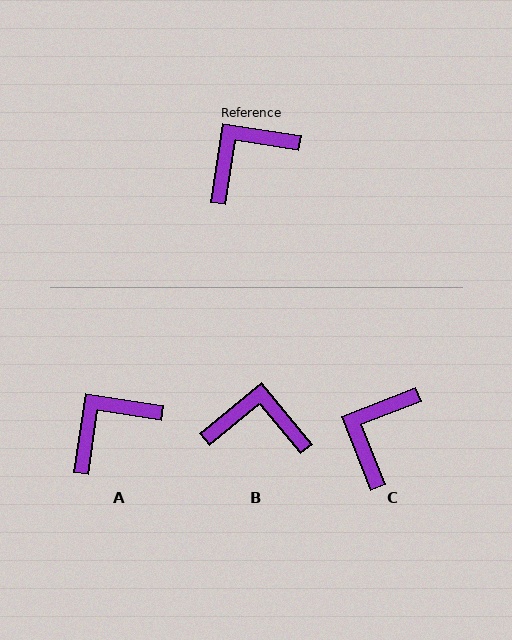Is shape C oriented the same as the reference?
No, it is off by about 30 degrees.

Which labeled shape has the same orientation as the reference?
A.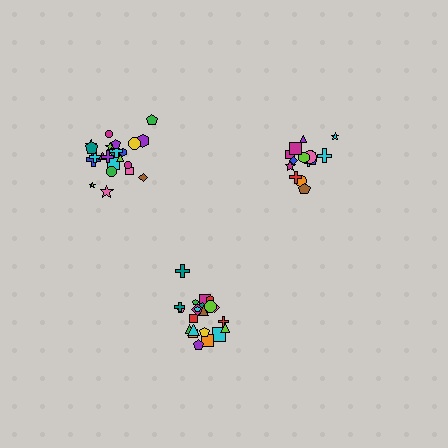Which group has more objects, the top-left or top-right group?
The top-left group.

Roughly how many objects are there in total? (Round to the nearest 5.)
Roughly 60 objects in total.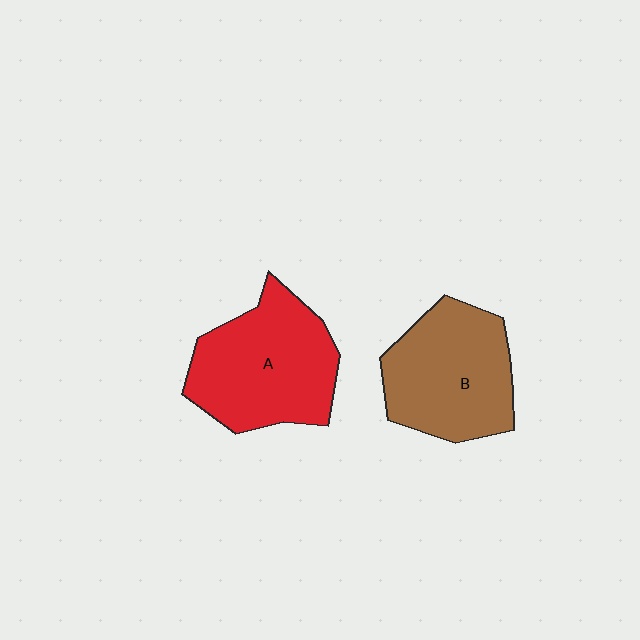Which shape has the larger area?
Shape A (red).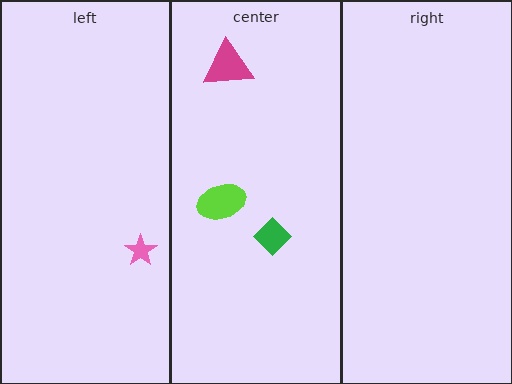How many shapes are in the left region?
1.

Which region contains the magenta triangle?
The center region.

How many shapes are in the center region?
3.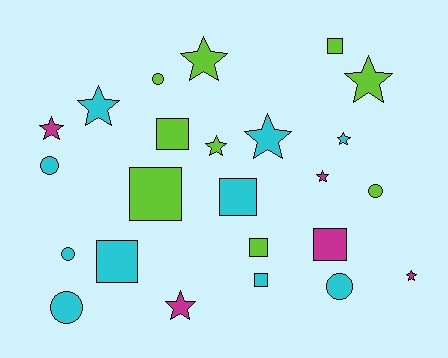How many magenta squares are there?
There is 1 magenta square.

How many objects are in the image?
There are 24 objects.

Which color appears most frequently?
Cyan, with 10 objects.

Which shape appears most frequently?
Star, with 10 objects.